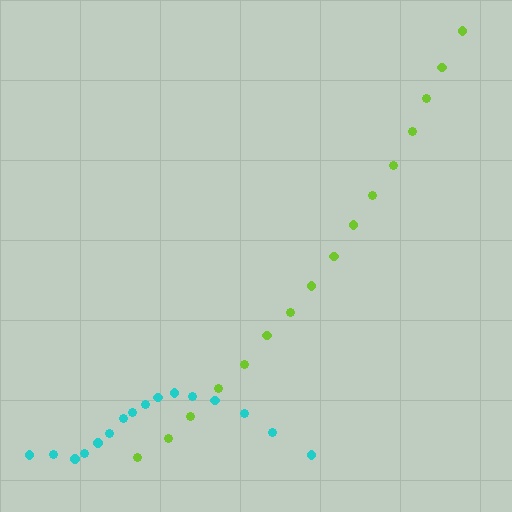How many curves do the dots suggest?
There are 2 distinct paths.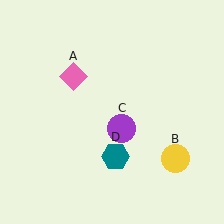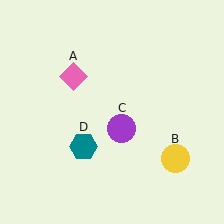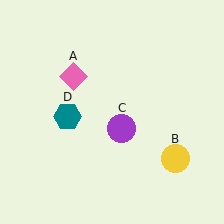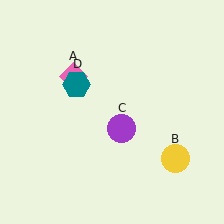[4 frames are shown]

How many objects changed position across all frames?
1 object changed position: teal hexagon (object D).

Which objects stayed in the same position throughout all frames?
Pink diamond (object A) and yellow circle (object B) and purple circle (object C) remained stationary.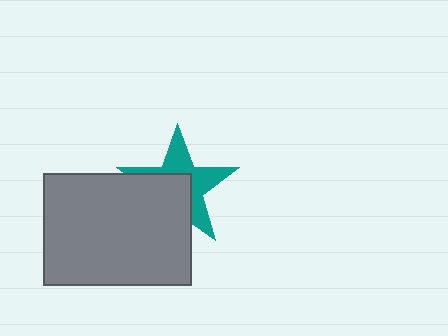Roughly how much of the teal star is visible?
About half of it is visible (roughly 52%).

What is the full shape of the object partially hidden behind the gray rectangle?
The partially hidden object is a teal star.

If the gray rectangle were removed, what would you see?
You would see the complete teal star.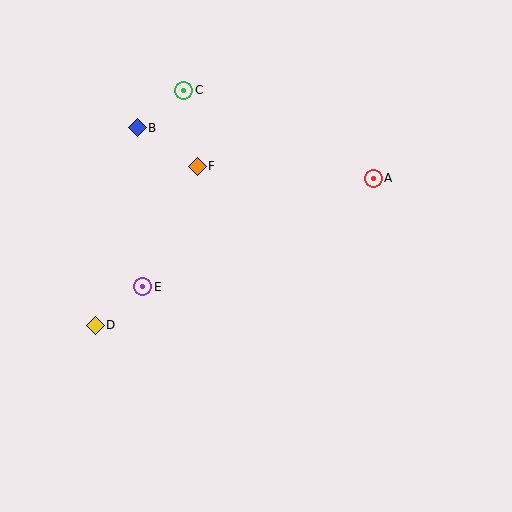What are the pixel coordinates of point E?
Point E is at (143, 287).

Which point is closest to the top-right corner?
Point A is closest to the top-right corner.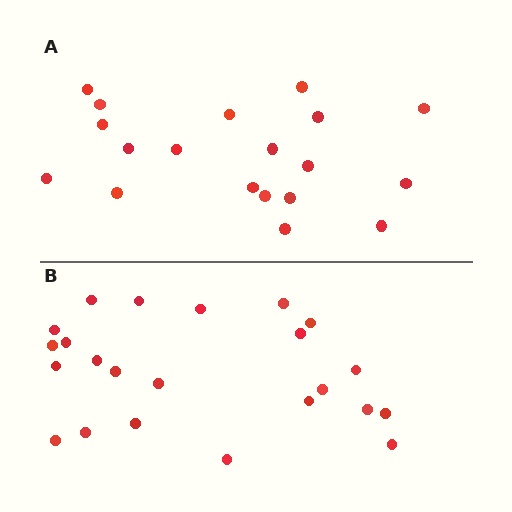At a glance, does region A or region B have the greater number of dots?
Region B (the bottom region) has more dots.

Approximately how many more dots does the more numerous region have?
Region B has about 4 more dots than region A.